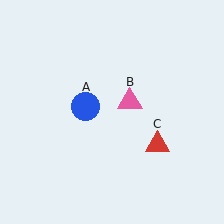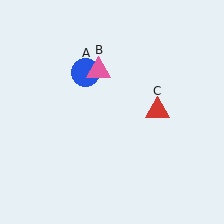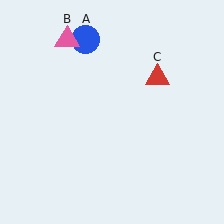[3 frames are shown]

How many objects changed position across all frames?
3 objects changed position: blue circle (object A), pink triangle (object B), red triangle (object C).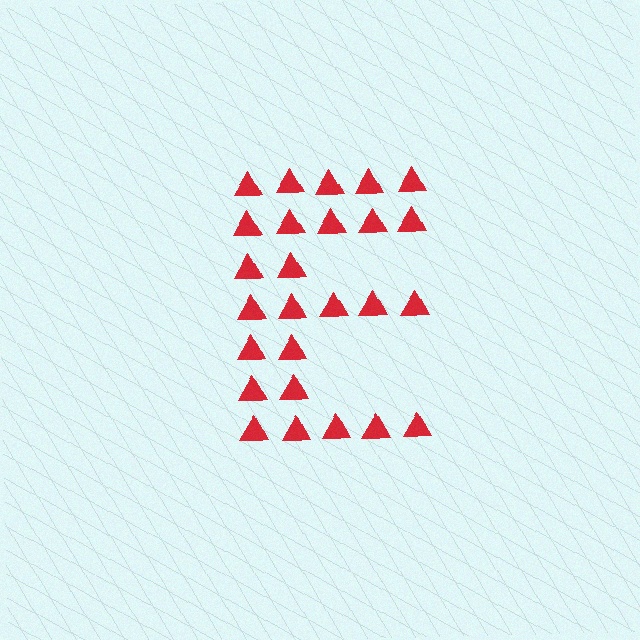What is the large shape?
The large shape is the letter E.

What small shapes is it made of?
It is made of small triangles.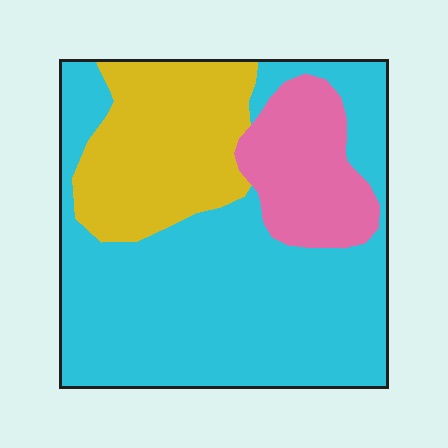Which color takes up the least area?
Pink, at roughly 15%.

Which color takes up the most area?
Cyan, at roughly 60%.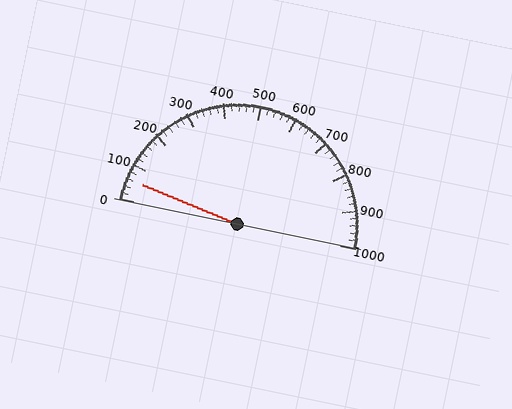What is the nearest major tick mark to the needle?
The nearest major tick mark is 100.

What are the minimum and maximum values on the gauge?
The gauge ranges from 0 to 1000.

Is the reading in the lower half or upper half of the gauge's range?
The reading is in the lower half of the range (0 to 1000).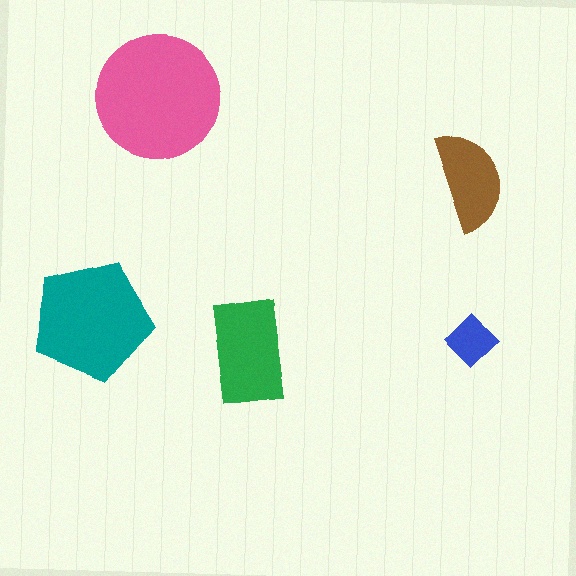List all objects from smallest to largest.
The blue diamond, the brown semicircle, the green rectangle, the teal pentagon, the pink circle.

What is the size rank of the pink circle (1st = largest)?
1st.